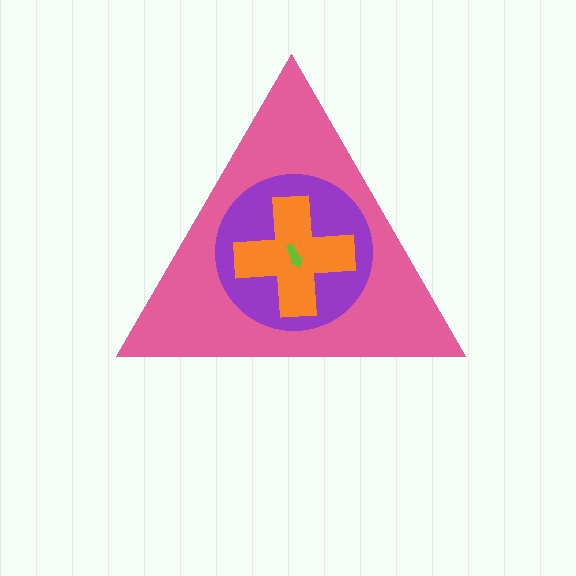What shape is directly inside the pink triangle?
The purple circle.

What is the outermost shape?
The pink triangle.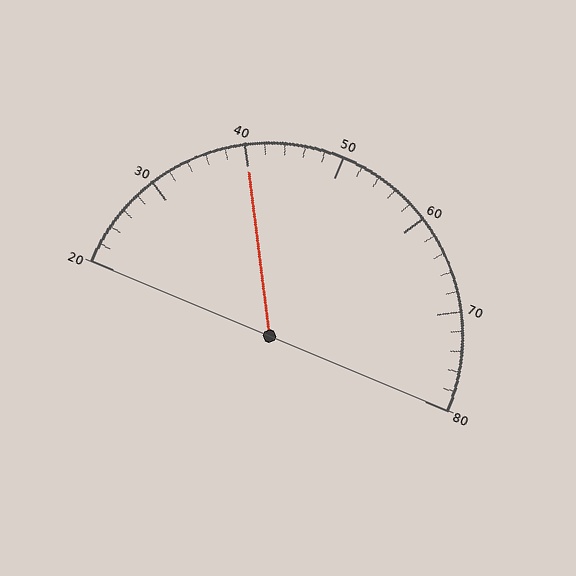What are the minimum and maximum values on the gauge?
The gauge ranges from 20 to 80.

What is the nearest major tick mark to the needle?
The nearest major tick mark is 40.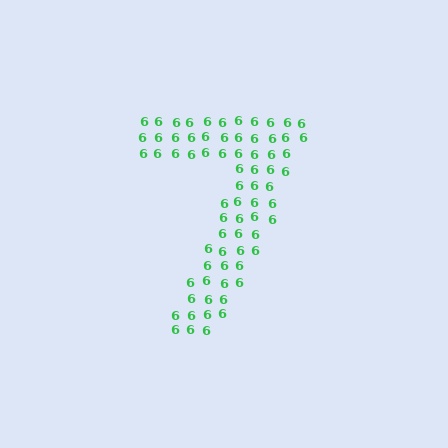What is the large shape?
The large shape is the digit 7.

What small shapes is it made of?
It is made of small digit 6's.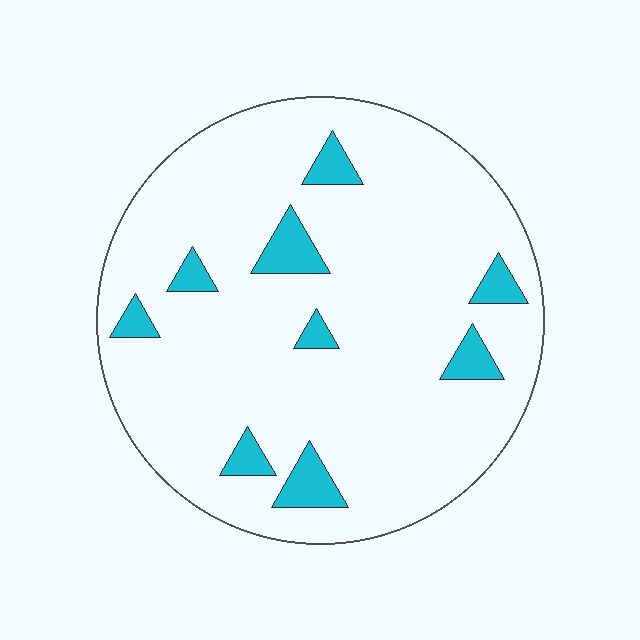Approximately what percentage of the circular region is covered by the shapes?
Approximately 10%.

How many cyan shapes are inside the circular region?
9.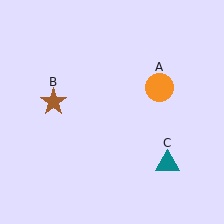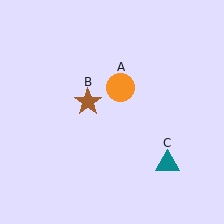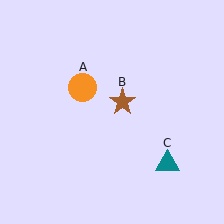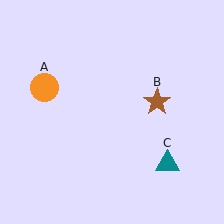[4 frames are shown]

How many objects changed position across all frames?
2 objects changed position: orange circle (object A), brown star (object B).